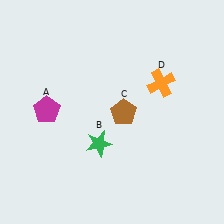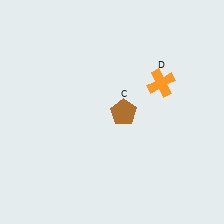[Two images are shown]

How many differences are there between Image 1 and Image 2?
There are 2 differences between the two images.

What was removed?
The green star (B), the magenta pentagon (A) were removed in Image 2.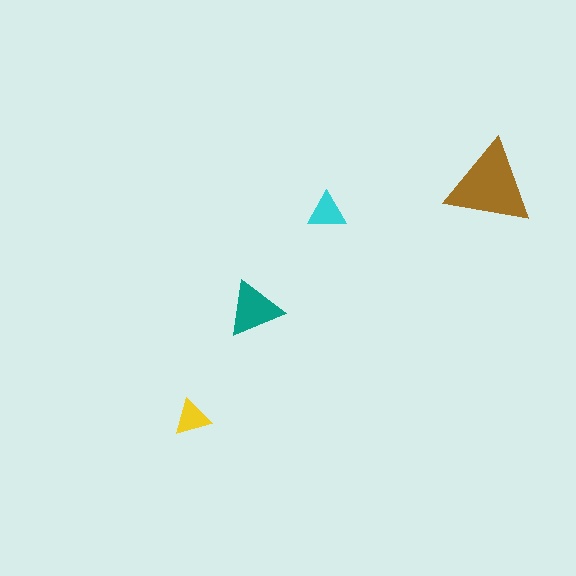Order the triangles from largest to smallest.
the brown one, the teal one, the cyan one, the yellow one.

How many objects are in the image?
There are 4 objects in the image.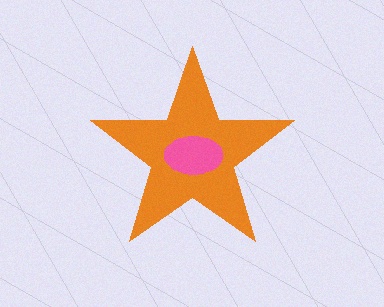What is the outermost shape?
The orange star.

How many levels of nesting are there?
2.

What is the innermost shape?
The pink ellipse.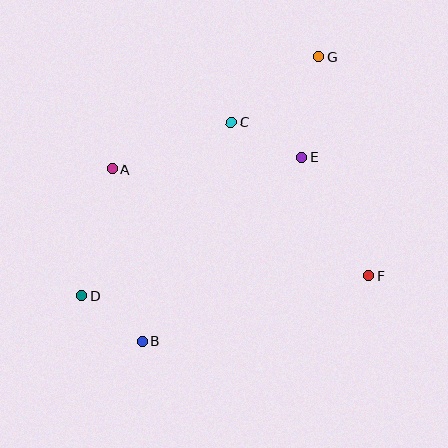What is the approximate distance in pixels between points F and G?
The distance between F and G is approximately 224 pixels.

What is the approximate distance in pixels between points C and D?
The distance between C and D is approximately 229 pixels.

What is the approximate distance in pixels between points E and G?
The distance between E and G is approximately 102 pixels.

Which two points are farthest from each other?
Points D and G are farthest from each other.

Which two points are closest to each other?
Points B and D are closest to each other.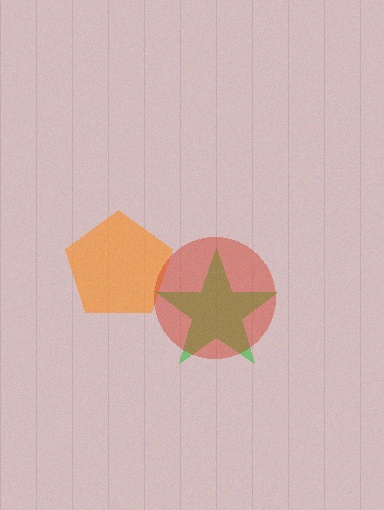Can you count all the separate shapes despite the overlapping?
Yes, there are 3 separate shapes.